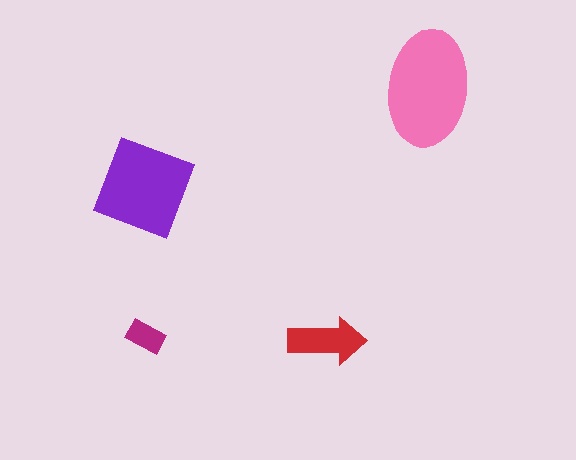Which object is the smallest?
The magenta rectangle.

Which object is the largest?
The pink ellipse.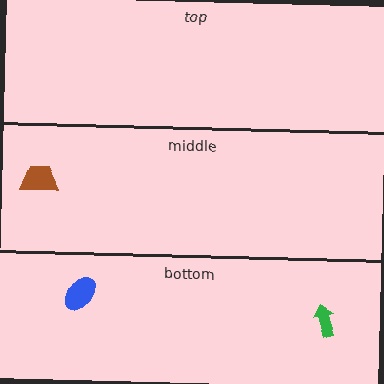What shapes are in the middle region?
The brown trapezoid.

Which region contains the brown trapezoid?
The middle region.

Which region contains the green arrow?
The bottom region.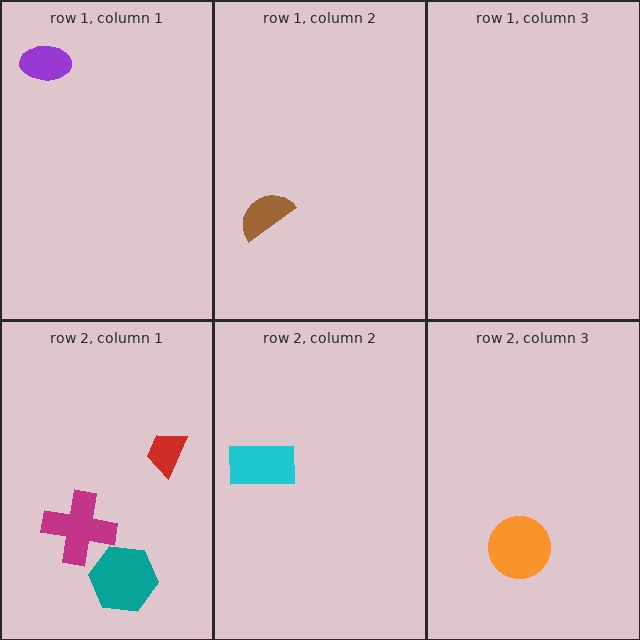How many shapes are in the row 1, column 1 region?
1.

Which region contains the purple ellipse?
The row 1, column 1 region.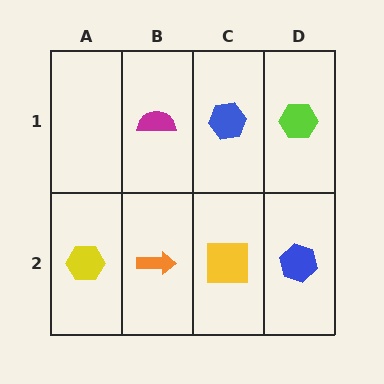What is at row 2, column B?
An orange arrow.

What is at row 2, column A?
A yellow hexagon.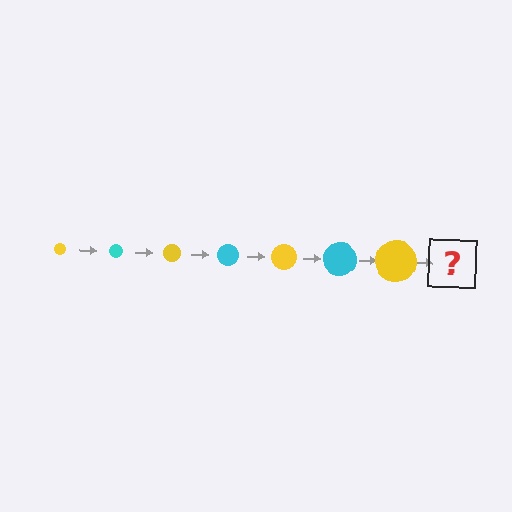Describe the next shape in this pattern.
It should be a cyan circle, larger than the previous one.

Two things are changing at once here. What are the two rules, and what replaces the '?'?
The two rules are that the circle grows larger each step and the color cycles through yellow and cyan. The '?' should be a cyan circle, larger than the previous one.